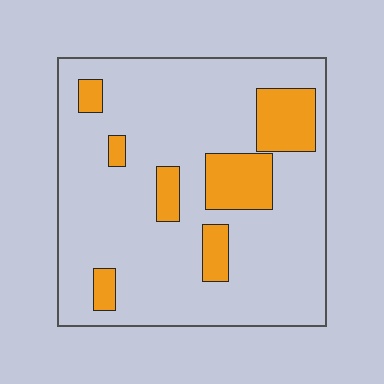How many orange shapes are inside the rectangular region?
7.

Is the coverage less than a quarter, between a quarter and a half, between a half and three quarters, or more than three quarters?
Less than a quarter.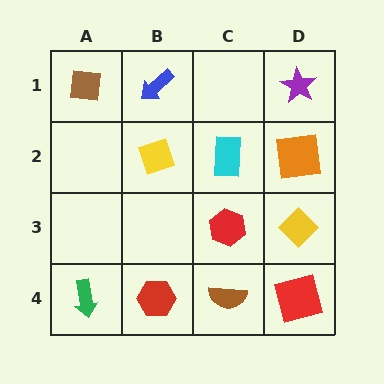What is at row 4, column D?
A red square.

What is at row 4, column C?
A brown semicircle.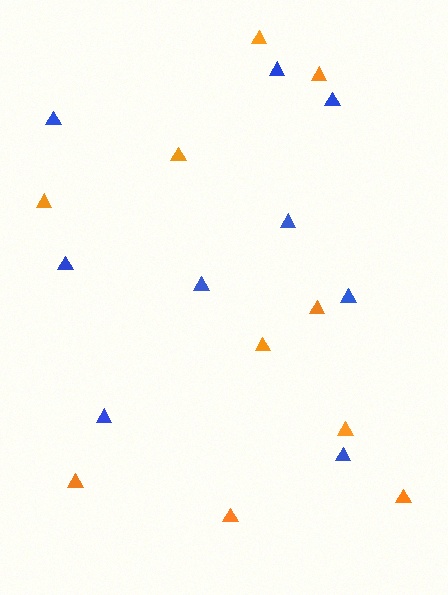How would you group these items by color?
There are 2 groups: one group of blue triangles (9) and one group of orange triangles (10).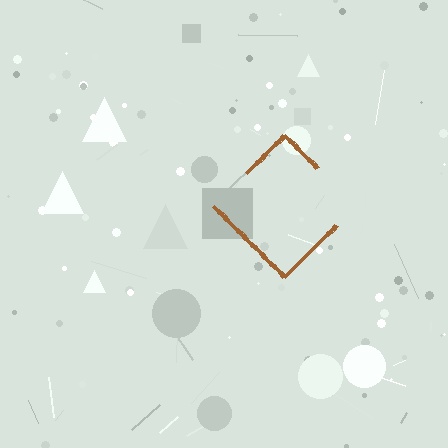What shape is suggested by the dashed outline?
The dashed outline suggests a diamond.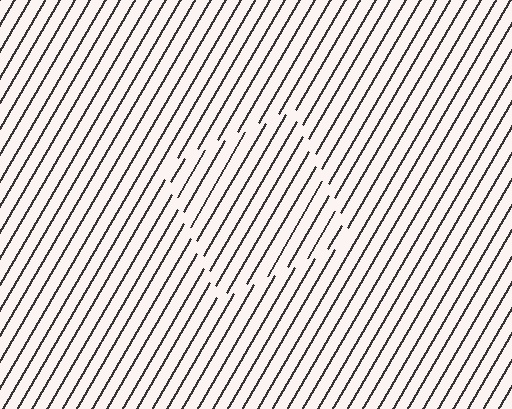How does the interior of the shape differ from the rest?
The interior of the shape contains the same grating, shifted by half a period — the contour is defined by the phase discontinuity where line-ends from the inner and outer gratings abut.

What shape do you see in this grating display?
An illusory square. The interior of the shape contains the same grating, shifted by half a period — the contour is defined by the phase discontinuity where line-ends from the inner and outer gratings abut.